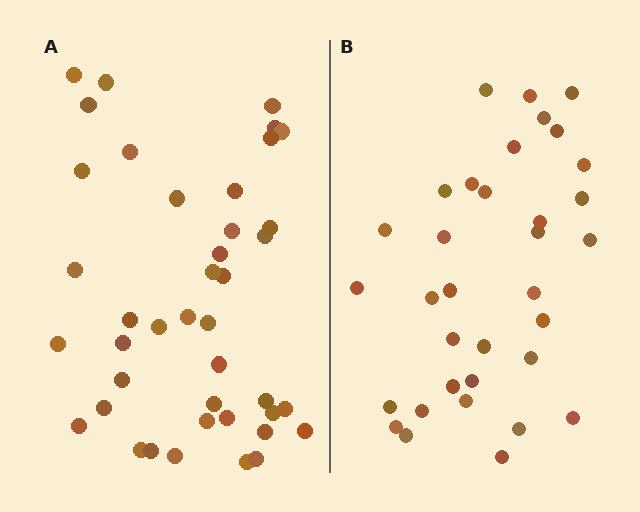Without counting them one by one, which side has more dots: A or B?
Region A (the left region) has more dots.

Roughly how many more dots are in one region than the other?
Region A has roughly 8 or so more dots than region B.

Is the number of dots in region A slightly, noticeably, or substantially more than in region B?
Region A has only slightly more — the two regions are fairly close. The ratio is roughly 1.2 to 1.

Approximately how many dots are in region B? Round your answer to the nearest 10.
About 30 dots. (The exact count is 34, which rounds to 30.)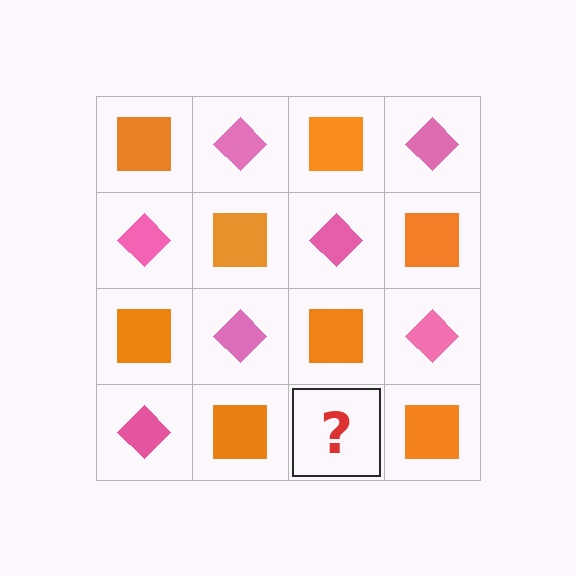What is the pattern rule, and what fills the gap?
The rule is that it alternates orange square and pink diamond in a checkerboard pattern. The gap should be filled with a pink diamond.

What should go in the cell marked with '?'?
The missing cell should contain a pink diamond.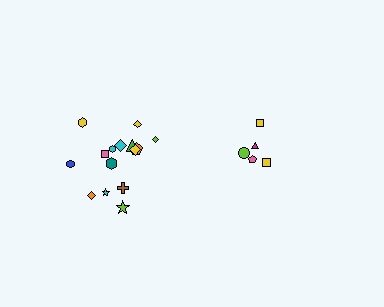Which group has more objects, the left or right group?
The left group.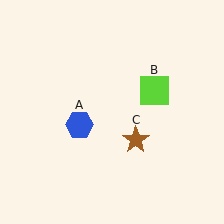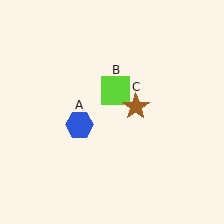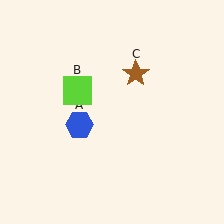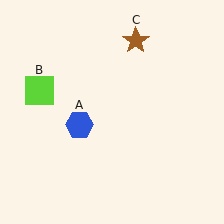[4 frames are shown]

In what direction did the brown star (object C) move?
The brown star (object C) moved up.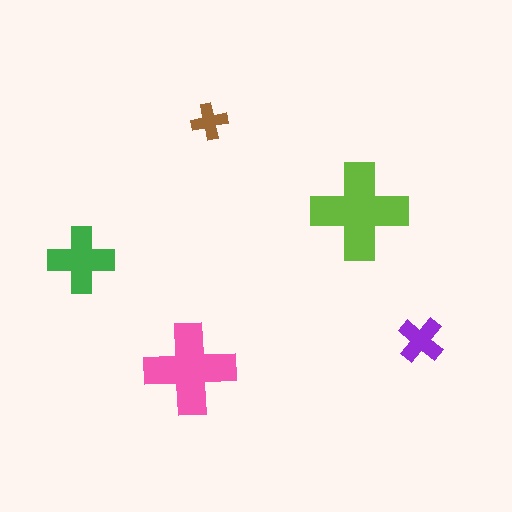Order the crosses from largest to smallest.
the lime one, the pink one, the green one, the purple one, the brown one.